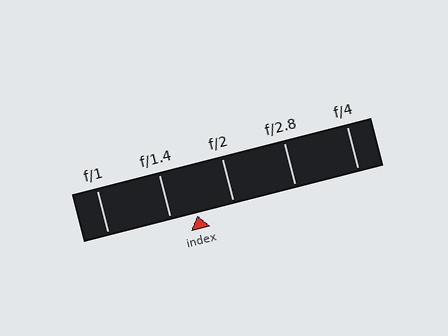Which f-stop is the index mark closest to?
The index mark is closest to f/1.4.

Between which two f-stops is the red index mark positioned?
The index mark is between f/1.4 and f/2.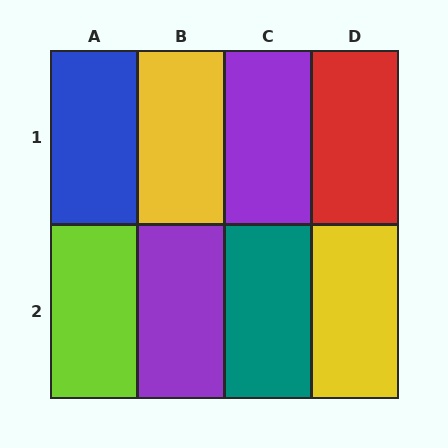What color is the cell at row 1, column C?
Purple.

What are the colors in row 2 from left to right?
Lime, purple, teal, yellow.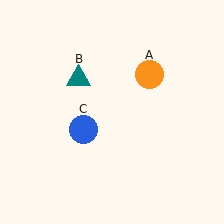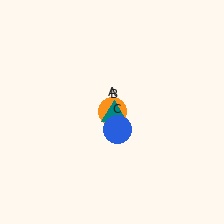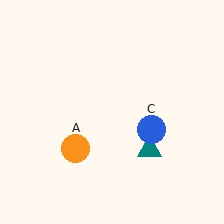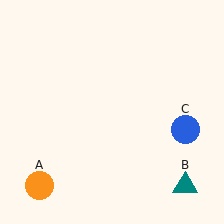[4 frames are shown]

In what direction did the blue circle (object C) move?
The blue circle (object C) moved right.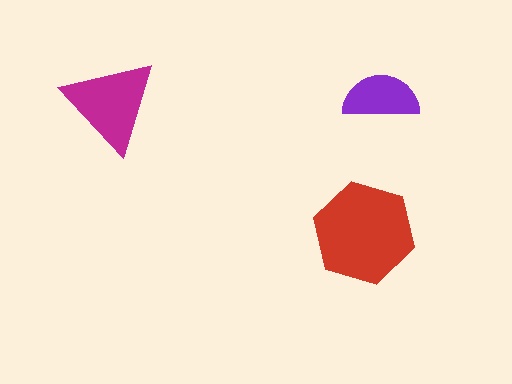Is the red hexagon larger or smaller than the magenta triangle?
Larger.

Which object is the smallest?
The purple semicircle.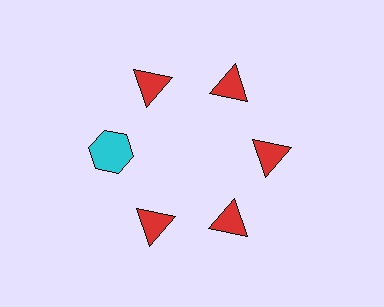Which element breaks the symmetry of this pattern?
The cyan hexagon at roughly the 9 o'clock position breaks the symmetry. All other shapes are red triangles.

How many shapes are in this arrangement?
There are 6 shapes arranged in a ring pattern.